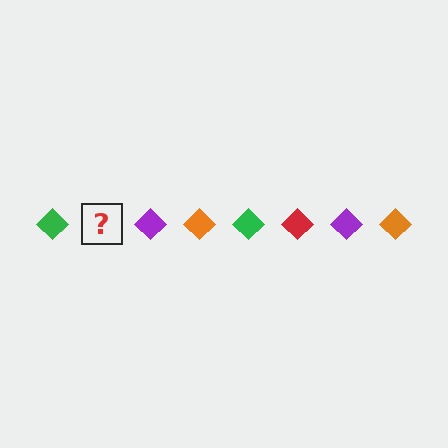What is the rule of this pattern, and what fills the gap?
The rule is that the pattern cycles through green, red, purple, orange diamonds. The gap should be filled with a red diamond.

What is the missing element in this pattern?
The missing element is a red diamond.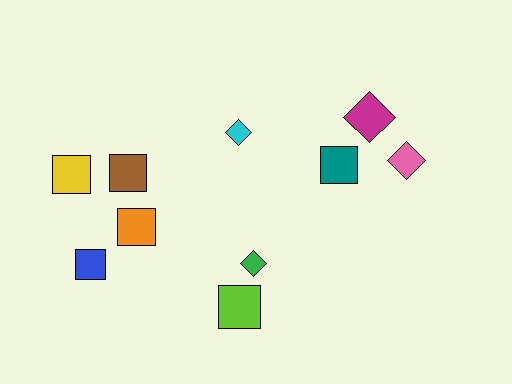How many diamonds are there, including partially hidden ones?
There are 4 diamonds.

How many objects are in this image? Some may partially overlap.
There are 10 objects.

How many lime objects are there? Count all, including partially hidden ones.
There is 1 lime object.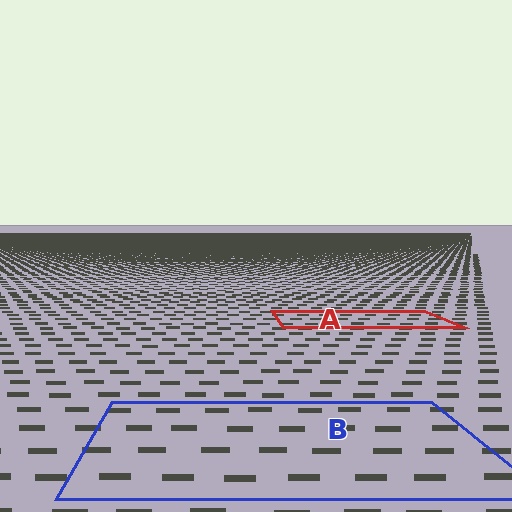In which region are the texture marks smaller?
The texture marks are smaller in region A, because it is farther away.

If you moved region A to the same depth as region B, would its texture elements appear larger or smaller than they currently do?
They would appear larger. At a closer depth, the same texture elements are projected at a bigger on-screen size.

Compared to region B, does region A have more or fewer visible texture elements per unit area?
Region A has more texture elements per unit area — they are packed more densely because it is farther away.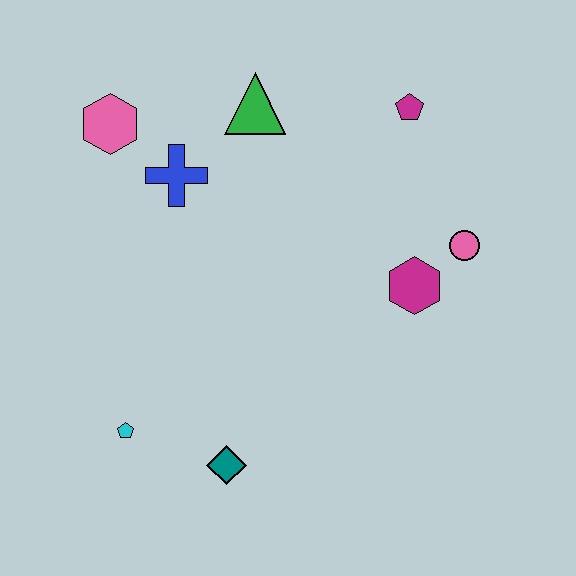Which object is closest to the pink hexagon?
The blue cross is closest to the pink hexagon.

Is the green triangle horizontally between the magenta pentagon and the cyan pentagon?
Yes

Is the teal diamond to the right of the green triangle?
No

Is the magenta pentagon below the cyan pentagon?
No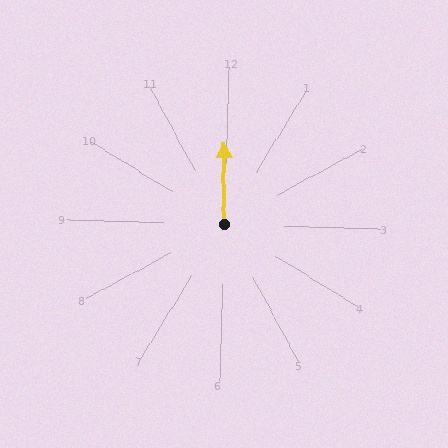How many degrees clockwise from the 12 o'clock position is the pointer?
Approximately 359 degrees.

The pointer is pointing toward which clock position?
Roughly 12 o'clock.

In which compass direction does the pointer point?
North.